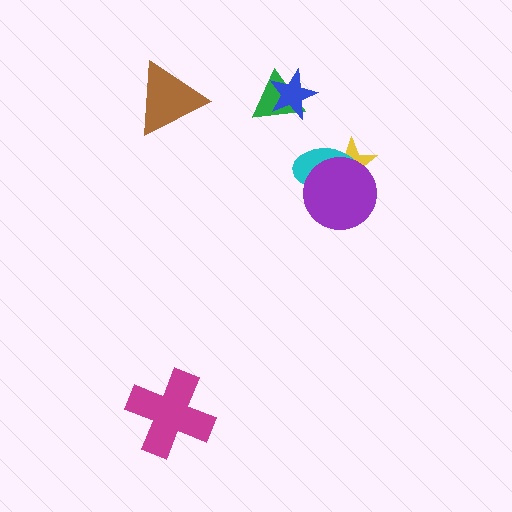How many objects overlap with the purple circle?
2 objects overlap with the purple circle.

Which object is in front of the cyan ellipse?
The purple circle is in front of the cyan ellipse.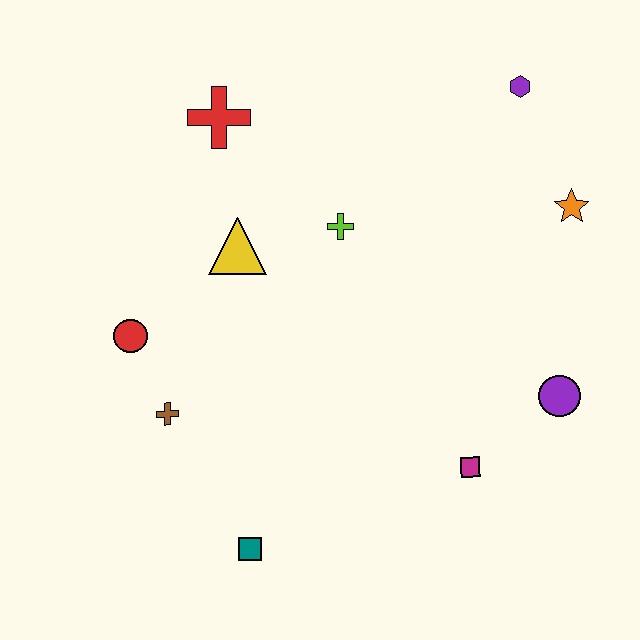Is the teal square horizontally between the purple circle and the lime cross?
No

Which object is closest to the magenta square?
The purple circle is closest to the magenta square.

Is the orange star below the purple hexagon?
Yes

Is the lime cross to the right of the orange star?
No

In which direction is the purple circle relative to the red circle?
The purple circle is to the right of the red circle.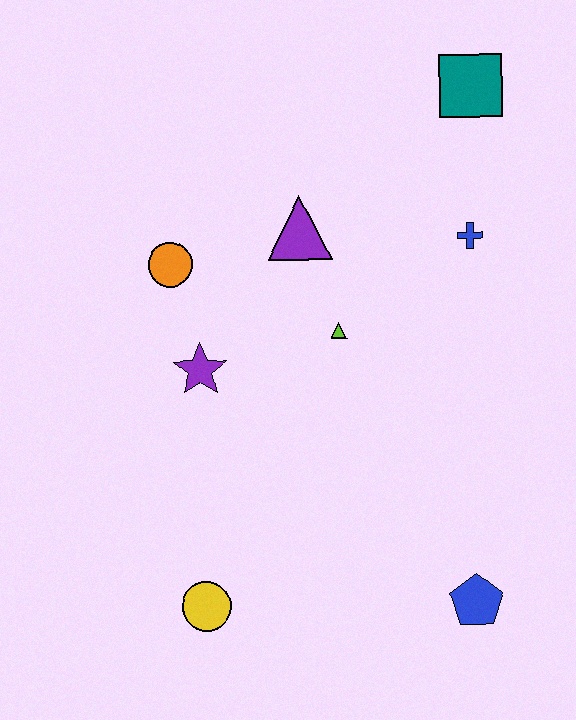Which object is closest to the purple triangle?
The lime triangle is closest to the purple triangle.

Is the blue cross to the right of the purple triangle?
Yes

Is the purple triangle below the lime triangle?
No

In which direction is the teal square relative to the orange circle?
The teal square is to the right of the orange circle.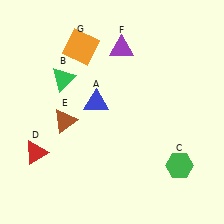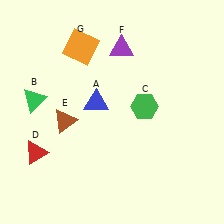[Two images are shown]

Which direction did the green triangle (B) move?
The green triangle (B) moved left.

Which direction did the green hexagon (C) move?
The green hexagon (C) moved up.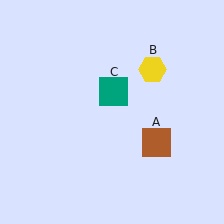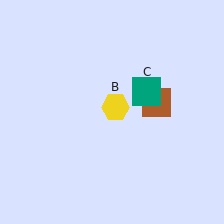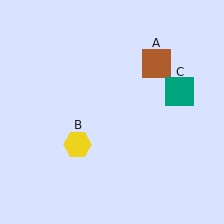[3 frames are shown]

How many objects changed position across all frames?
3 objects changed position: brown square (object A), yellow hexagon (object B), teal square (object C).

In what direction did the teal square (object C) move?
The teal square (object C) moved right.